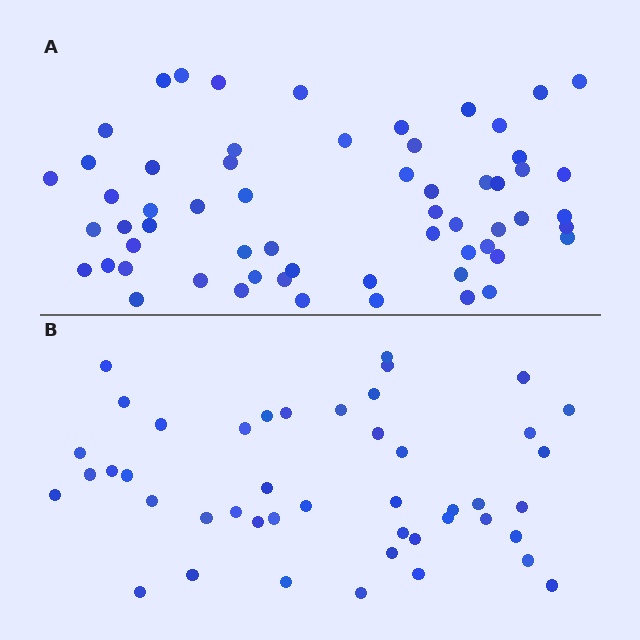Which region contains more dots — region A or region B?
Region A (the top region) has more dots.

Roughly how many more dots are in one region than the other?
Region A has approximately 15 more dots than region B.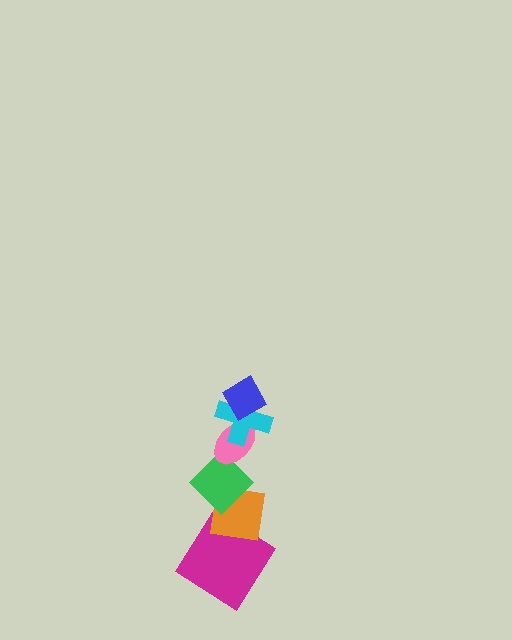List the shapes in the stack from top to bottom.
From top to bottom: the blue diamond, the cyan cross, the pink ellipse, the green diamond, the orange square, the magenta diamond.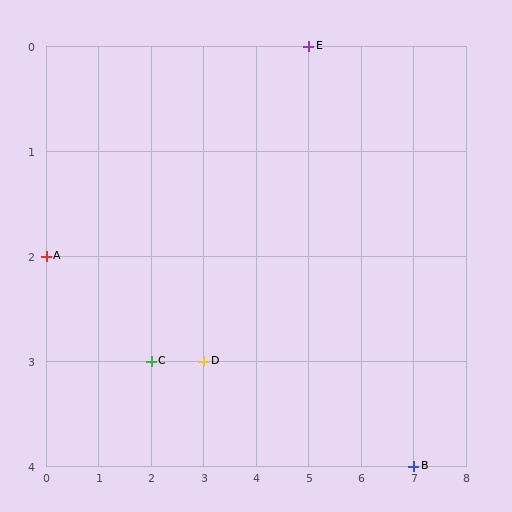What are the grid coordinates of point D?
Point D is at grid coordinates (3, 3).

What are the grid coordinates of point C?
Point C is at grid coordinates (2, 3).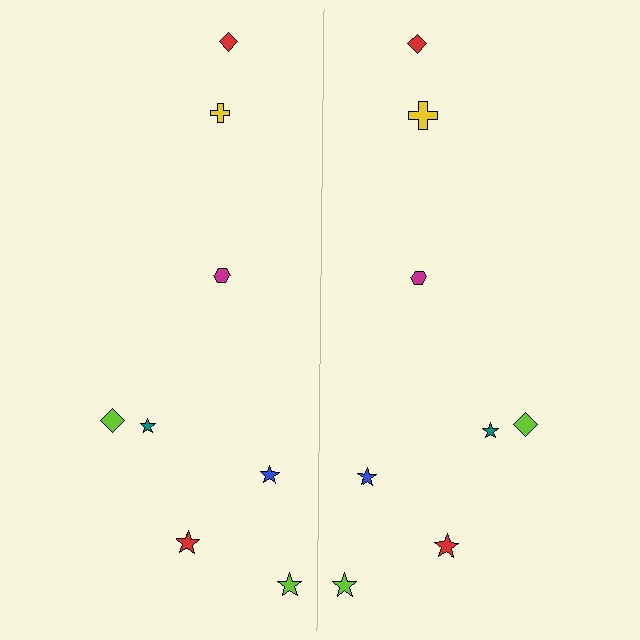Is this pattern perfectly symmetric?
No, the pattern is not perfectly symmetric. The yellow cross on the right side has a different size than its mirror counterpart.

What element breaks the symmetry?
The yellow cross on the right side has a different size than its mirror counterpart.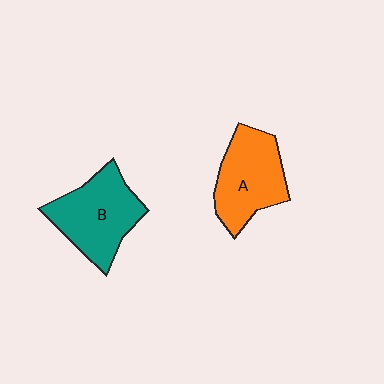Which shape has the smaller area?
Shape A (orange).